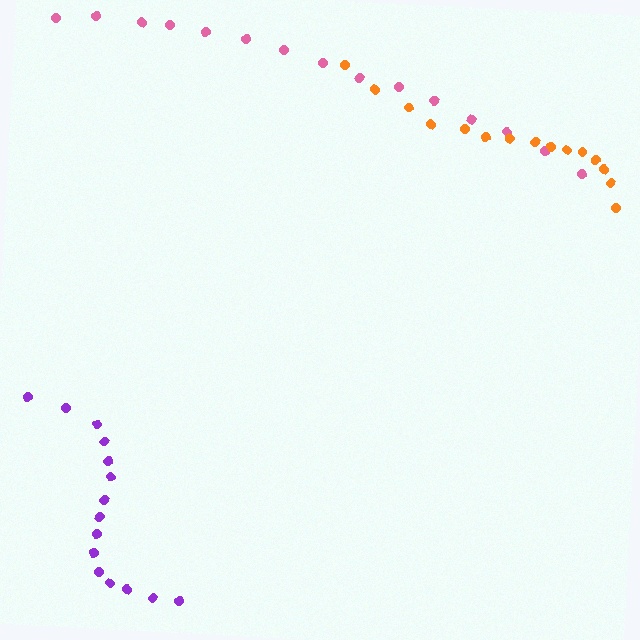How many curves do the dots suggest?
There are 3 distinct paths.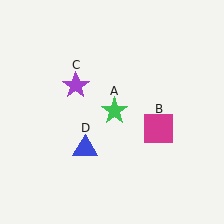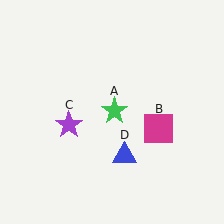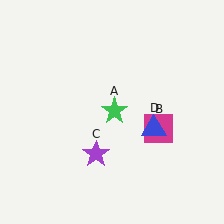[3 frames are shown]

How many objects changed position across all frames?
2 objects changed position: purple star (object C), blue triangle (object D).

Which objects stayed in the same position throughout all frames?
Green star (object A) and magenta square (object B) remained stationary.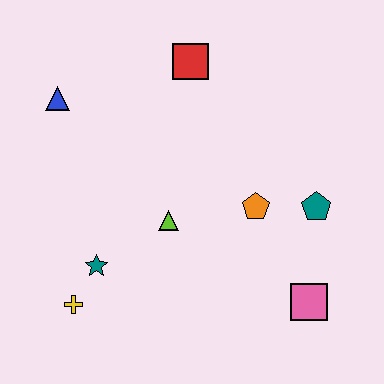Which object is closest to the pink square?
The teal pentagon is closest to the pink square.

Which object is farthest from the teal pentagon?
The blue triangle is farthest from the teal pentagon.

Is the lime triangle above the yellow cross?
Yes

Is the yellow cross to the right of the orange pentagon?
No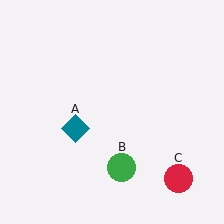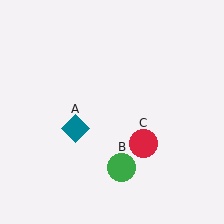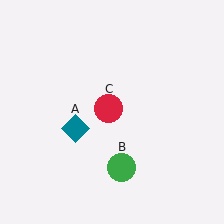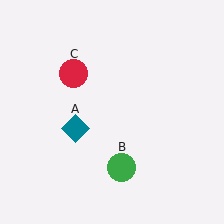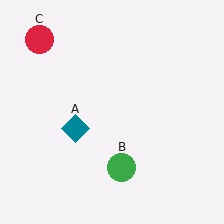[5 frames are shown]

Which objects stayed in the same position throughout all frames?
Teal diamond (object A) and green circle (object B) remained stationary.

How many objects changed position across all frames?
1 object changed position: red circle (object C).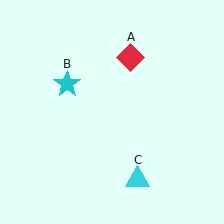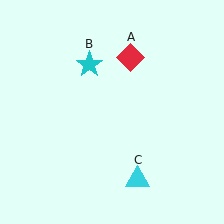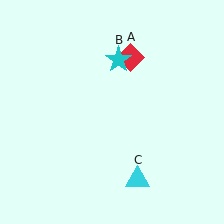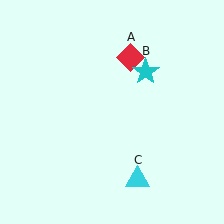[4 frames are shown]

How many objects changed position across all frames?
1 object changed position: cyan star (object B).